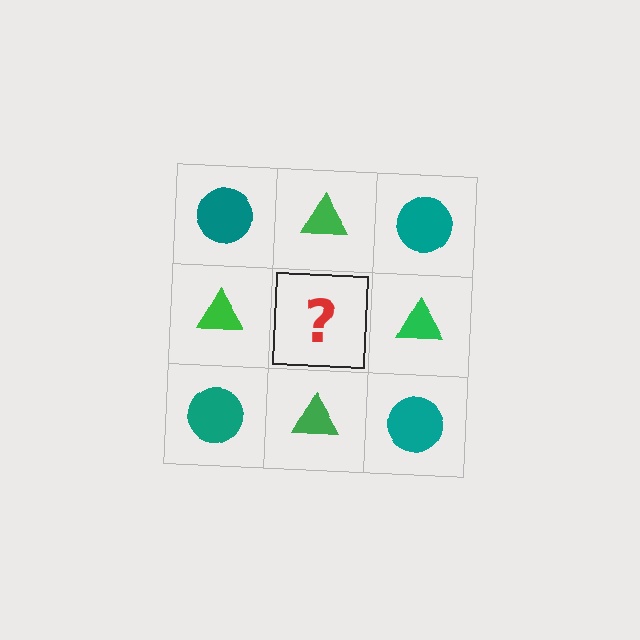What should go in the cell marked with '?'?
The missing cell should contain a teal circle.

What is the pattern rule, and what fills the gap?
The rule is that it alternates teal circle and green triangle in a checkerboard pattern. The gap should be filled with a teal circle.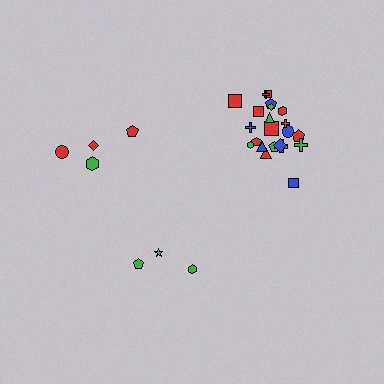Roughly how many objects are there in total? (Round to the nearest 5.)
Roughly 30 objects in total.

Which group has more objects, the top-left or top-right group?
The top-right group.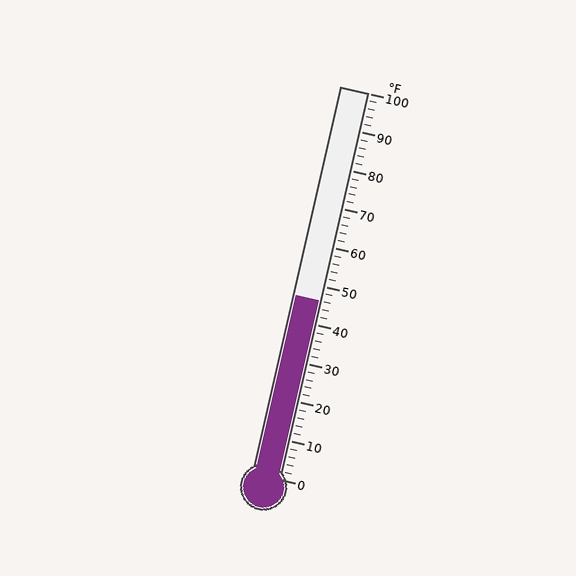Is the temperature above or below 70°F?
The temperature is below 70°F.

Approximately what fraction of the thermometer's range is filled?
The thermometer is filled to approximately 45% of its range.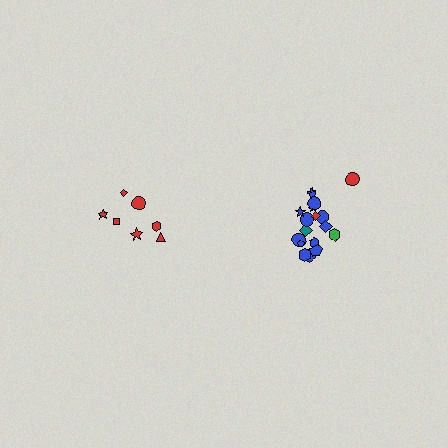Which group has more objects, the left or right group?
The right group.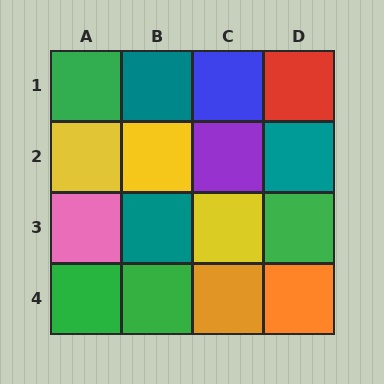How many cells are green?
4 cells are green.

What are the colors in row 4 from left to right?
Green, green, orange, orange.